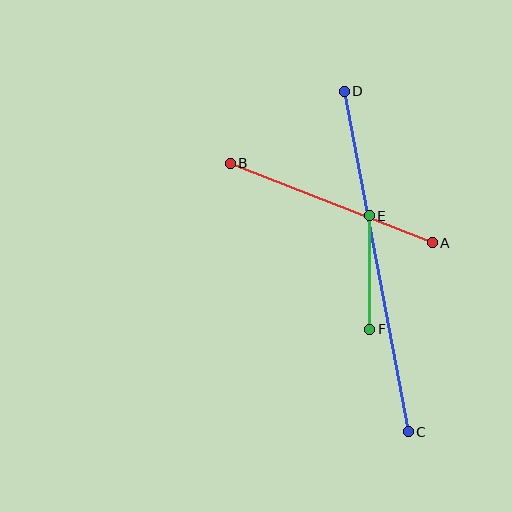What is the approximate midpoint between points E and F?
The midpoint is at approximately (369, 272) pixels.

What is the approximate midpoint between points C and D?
The midpoint is at approximately (376, 261) pixels.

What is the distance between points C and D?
The distance is approximately 346 pixels.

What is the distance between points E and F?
The distance is approximately 114 pixels.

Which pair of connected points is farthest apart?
Points C and D are farthest apart.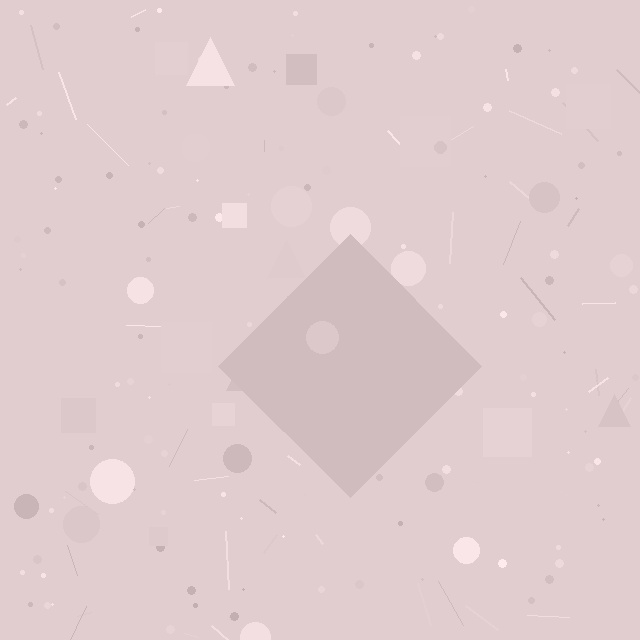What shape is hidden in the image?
A diamond is hidden in the image.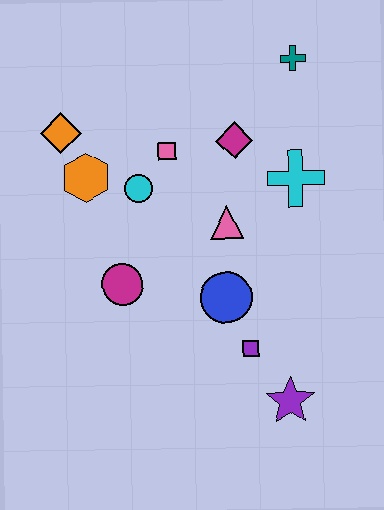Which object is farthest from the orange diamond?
The purple star is farthest from the orange diamond.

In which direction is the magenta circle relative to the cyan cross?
The magenta circle is to the left of the cyan cross.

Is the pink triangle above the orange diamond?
No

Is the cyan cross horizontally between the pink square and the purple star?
No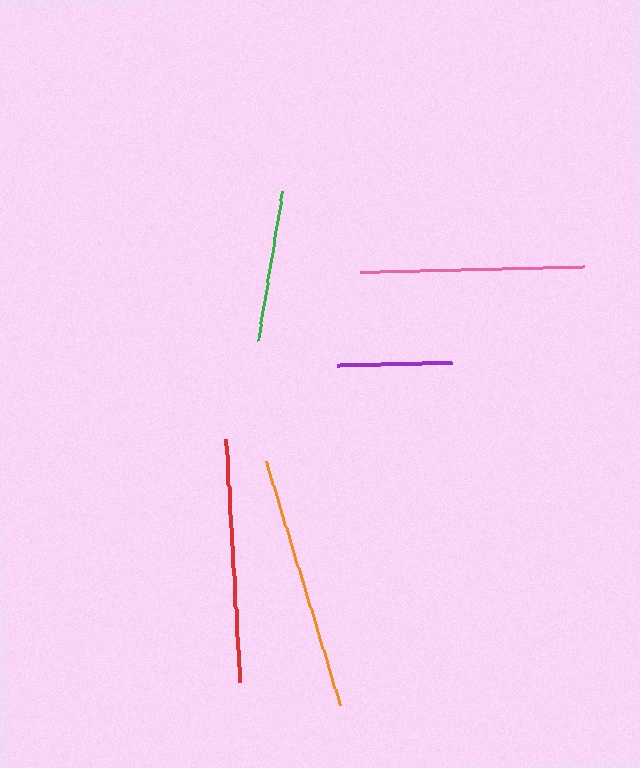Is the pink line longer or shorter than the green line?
The pink line is longer than the green line.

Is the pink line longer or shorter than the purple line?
The pink line is longer than the purple line.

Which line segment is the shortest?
The purple line is the shortest at approximately 115 pixels.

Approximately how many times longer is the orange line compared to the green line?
The orange line is approximately 1.7 times the length of the green line.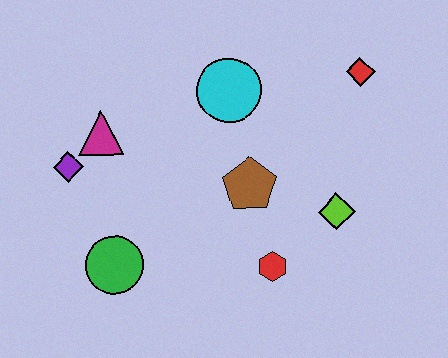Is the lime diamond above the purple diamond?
No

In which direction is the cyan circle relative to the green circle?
The cyan circle is above the green circle.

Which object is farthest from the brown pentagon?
The purple diamond is farthest from the brown pentagon.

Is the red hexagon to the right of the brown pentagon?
Yes